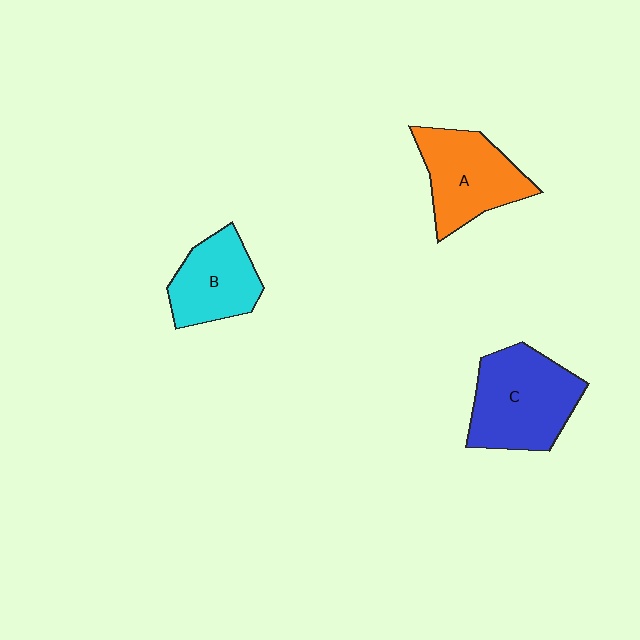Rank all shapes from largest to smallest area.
From largest to smallest: C (blue), A (orange), B (cyan).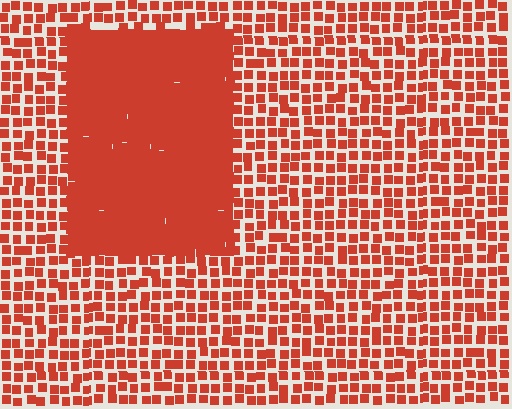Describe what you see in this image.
The image contains small red elements arranged at two different densities. A rectangle-shaped region is visible where the elements are more densely packed than the surrounding area.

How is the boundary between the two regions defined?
The boundary is defined by a change in element density (approximately 2.4x ratio). All elements are the same color, size, and shape.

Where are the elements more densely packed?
The elements are more densely packed inside the rectangle boundary.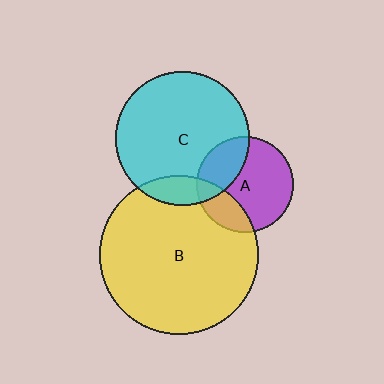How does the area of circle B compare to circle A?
Approximately 2.7 times.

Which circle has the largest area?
Circle B (yellow).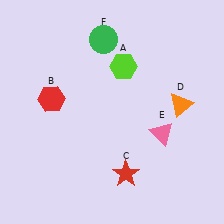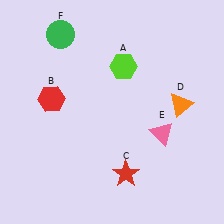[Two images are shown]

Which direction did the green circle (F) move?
The green circle (F) moved left.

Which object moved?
The green circle (F) moved left.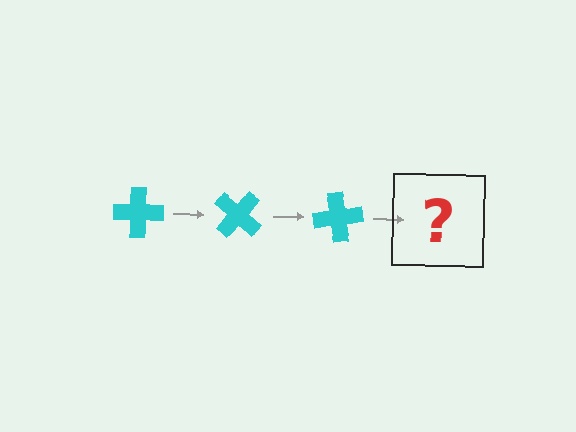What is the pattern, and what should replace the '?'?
The pattern is that the cross rotates 40 degrees each step. The '?' should be a cyan cross rotated 120 degrees.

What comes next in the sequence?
The next element should be a cyan cross rotated 120 degrees.